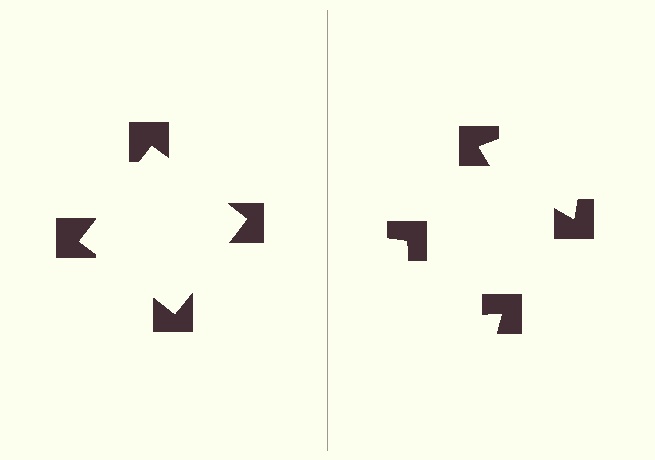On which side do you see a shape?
An illusory square appears on the left side. On the right side the wedge cuts are rotated, so no coherent shape forms.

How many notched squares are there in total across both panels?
8 — 4 on each side.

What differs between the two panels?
The notched squares are positioned identically on both sides; only the wedge orientations differ. On the left they align to a square; on the right they are misaligned.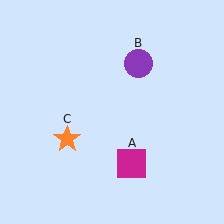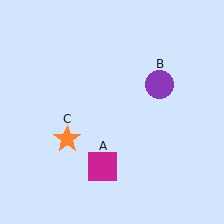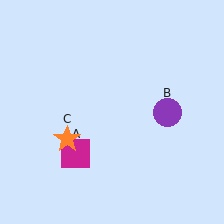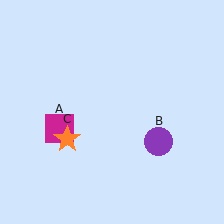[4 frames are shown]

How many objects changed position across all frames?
2 objects changed position: magenta square (object A), purple circle (object B).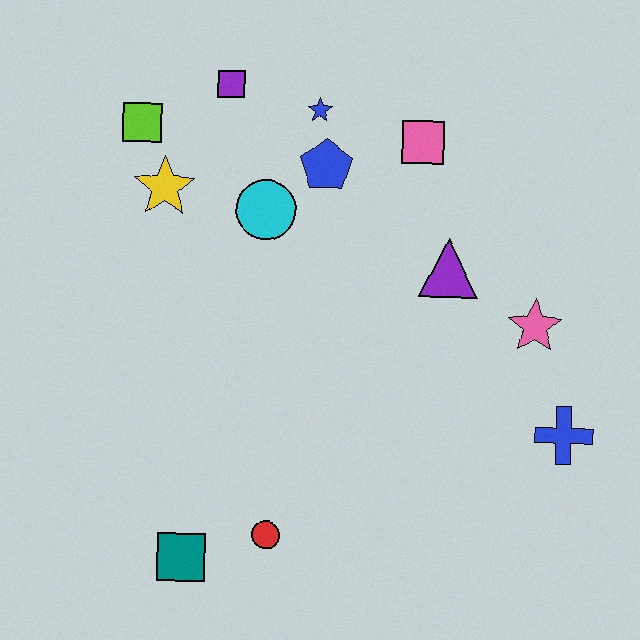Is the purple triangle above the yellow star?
No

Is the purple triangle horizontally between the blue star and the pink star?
Yes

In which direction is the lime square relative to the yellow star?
The lime square is above the yellow star.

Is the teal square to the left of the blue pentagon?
Yes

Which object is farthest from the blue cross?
The lime square is farthest from the blue cross.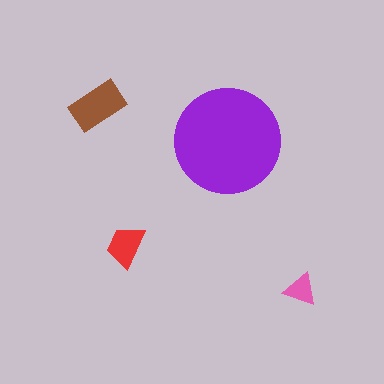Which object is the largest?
The purple circle.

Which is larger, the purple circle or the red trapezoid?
The purple circle.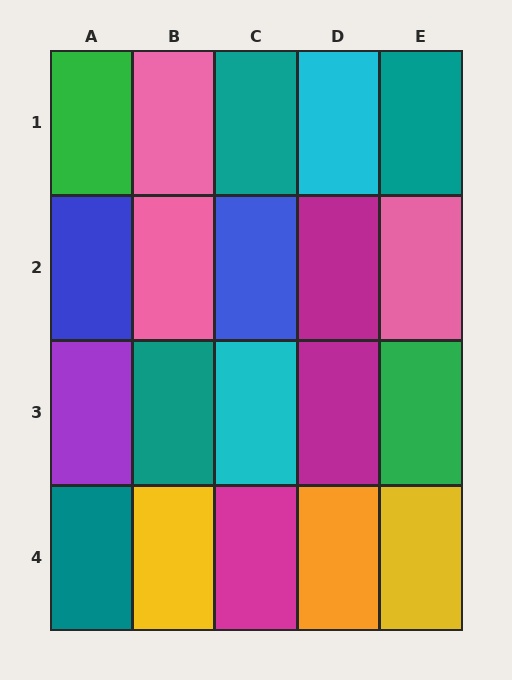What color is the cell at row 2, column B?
Pink.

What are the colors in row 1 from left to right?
Green, pink, teal, cyan, teal.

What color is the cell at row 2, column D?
Magenta.